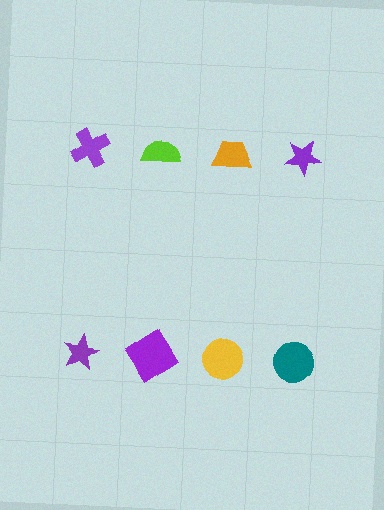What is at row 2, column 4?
A teal circle.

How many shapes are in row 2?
4 shapes.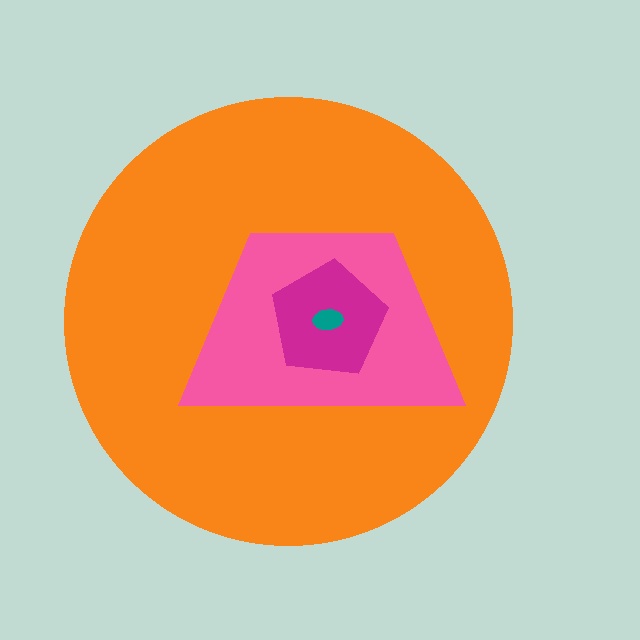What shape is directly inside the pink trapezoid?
The magenta pentagon.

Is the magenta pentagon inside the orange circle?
Yes.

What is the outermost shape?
The orange circle.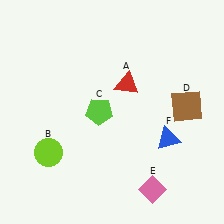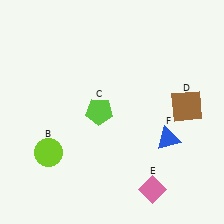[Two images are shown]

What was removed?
The red triangle (A) was removed in Image 2.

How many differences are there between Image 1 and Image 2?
There is 1 difference between the two images.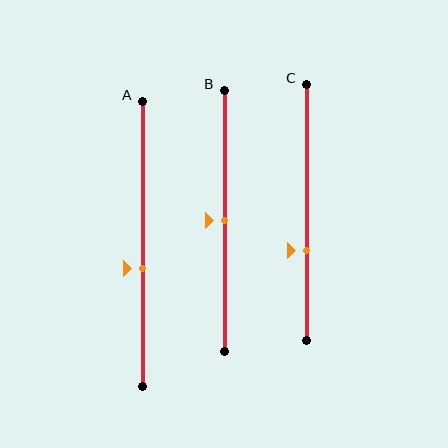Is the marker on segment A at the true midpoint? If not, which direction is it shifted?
No, the marker on segment A is shifted downward by about 9% of the segment length.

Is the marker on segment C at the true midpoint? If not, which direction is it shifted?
No, the marker on segment C is shifted downward by about 15% of the segment length.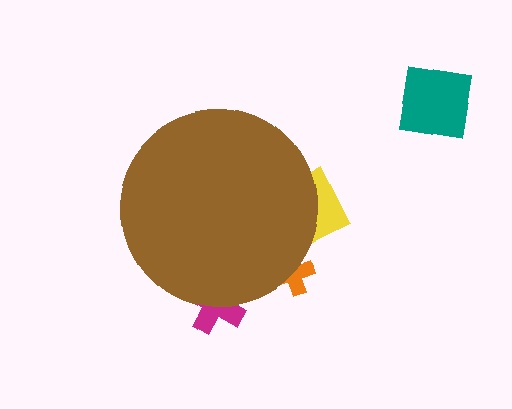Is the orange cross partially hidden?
Yes, the orange cross is partially hidden behind the brown circle.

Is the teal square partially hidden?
No, the teal square is fully visible.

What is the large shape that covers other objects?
A brown circle.